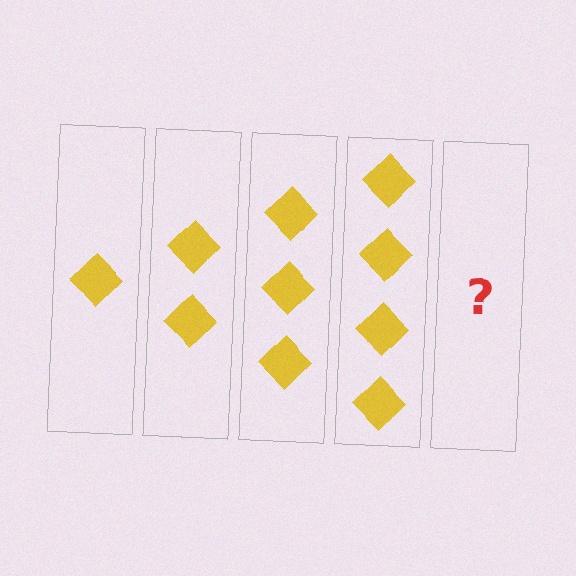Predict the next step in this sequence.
The next step is 5 diamonds.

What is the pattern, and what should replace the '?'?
The pattern is that each step adds one more diamond. The '?' should be 5 diamonds.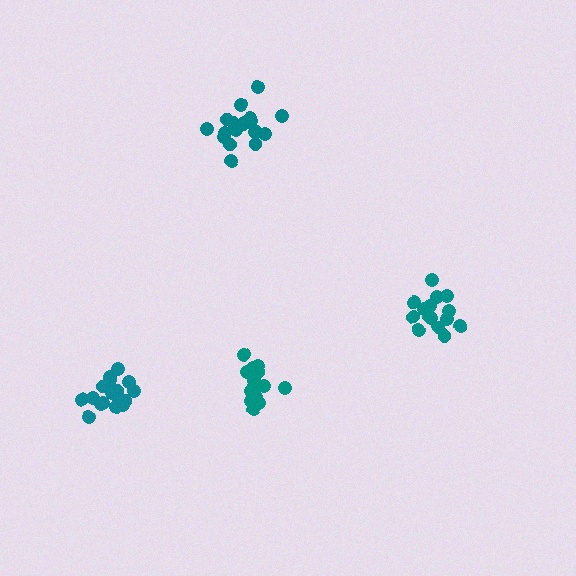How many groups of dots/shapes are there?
There are 4 groups.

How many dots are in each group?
Group 1: 20 dots, Group 2: 15 dots, Group 3: 19 dots, Group 4: 15 dots (69 total).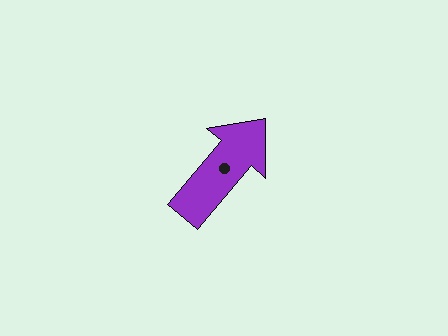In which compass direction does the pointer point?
Northeast.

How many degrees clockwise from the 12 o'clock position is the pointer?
Approximately 40 degrees.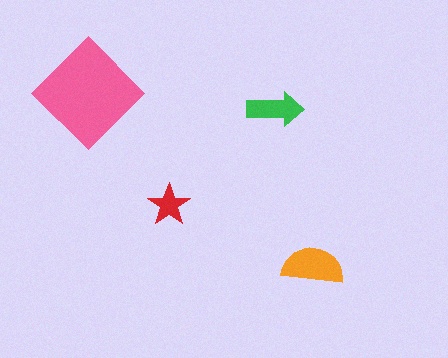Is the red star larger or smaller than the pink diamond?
Smaller.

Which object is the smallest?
The red star.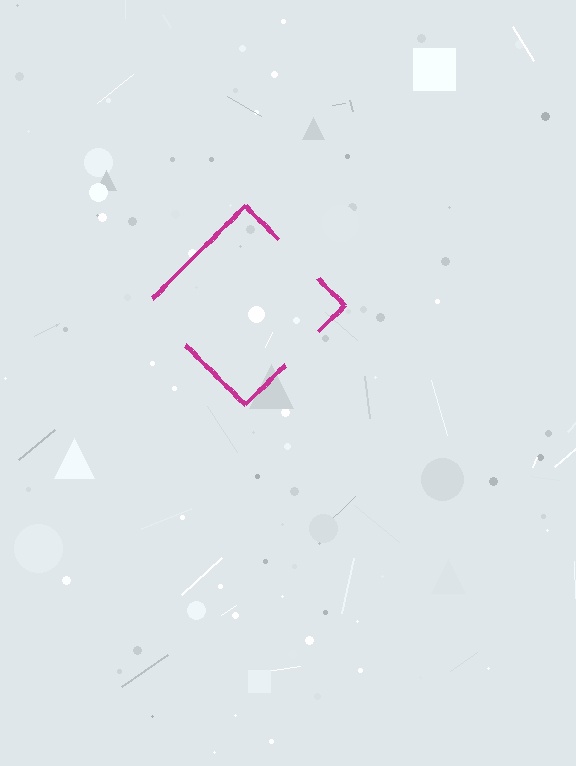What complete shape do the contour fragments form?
The contour fragments form a diamond.